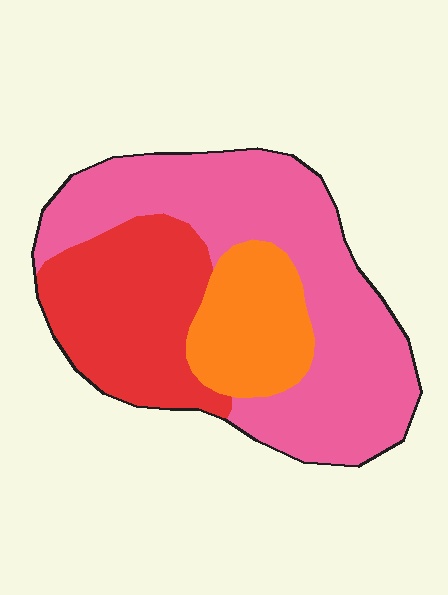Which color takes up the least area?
Orange, at roughly 20%.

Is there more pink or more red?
Pink.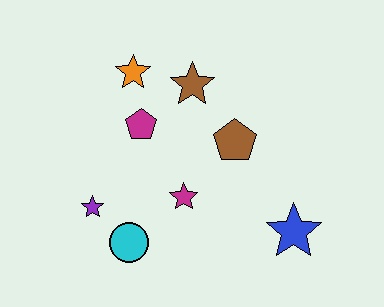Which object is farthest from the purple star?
The blue star is farthest from the purple star.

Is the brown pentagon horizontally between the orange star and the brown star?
No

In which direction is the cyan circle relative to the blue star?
The cyan circle is to the left of the blue star.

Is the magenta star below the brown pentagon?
Yes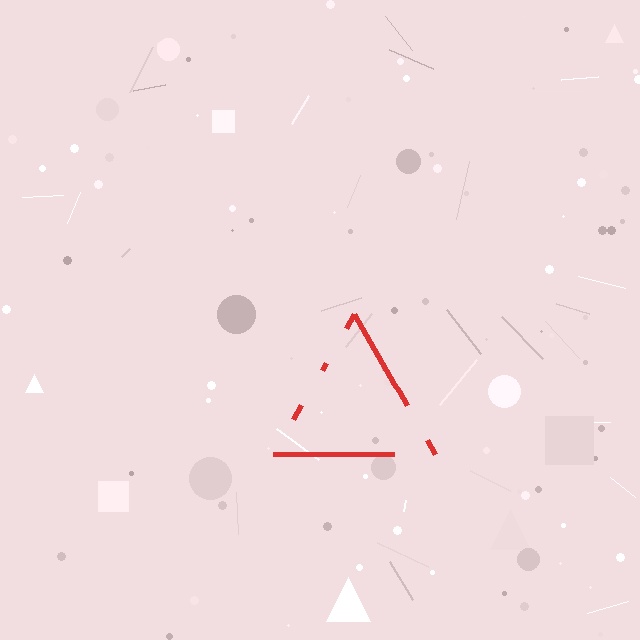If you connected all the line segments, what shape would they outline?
They would outline a triangle.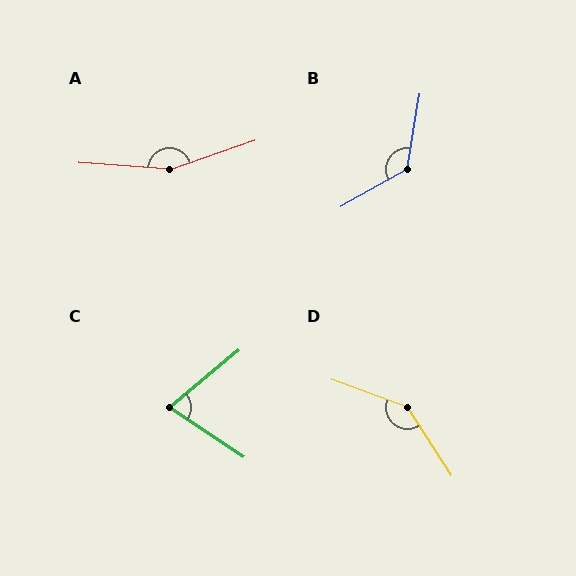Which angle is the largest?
A, at approximately 157 degrees.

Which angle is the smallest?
C, at approximately 73 degrees.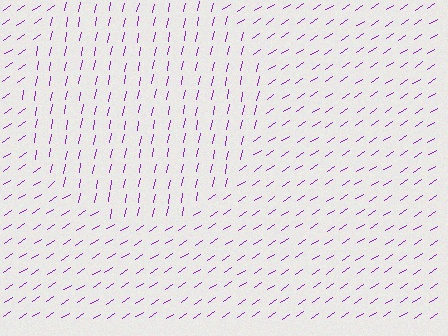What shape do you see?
I see a circle.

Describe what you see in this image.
The image is filled with small purple line segments. A circle region in the image has lines oriented differently from the surrounding lines, creating a visible texture boundary.